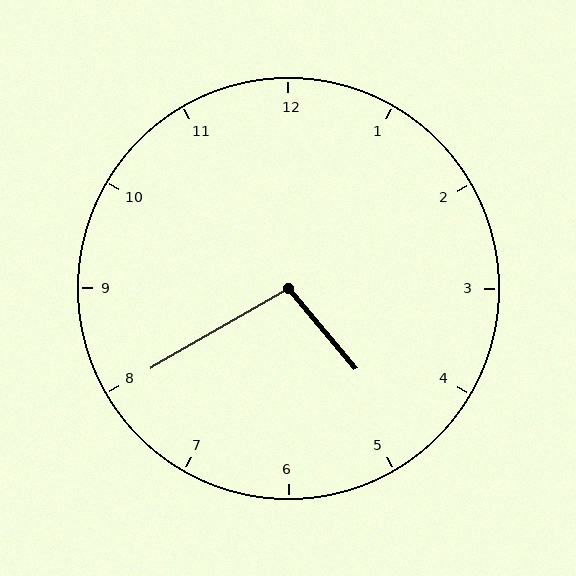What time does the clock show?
4:40.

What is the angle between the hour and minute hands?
Approximately 100 degrees.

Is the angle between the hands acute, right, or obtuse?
It is obtuse.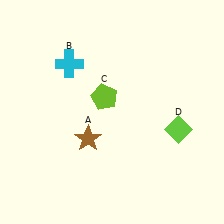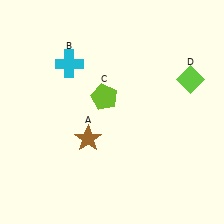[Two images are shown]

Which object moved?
The lime diamond (D) moved up.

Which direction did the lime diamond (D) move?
The lime diamond (D) moved up.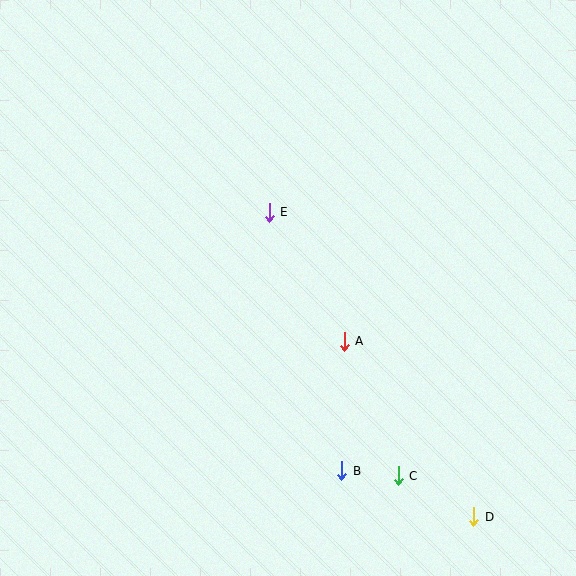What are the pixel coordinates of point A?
Point A is at (344, 341).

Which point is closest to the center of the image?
Point A at (344, 341) is closest to the center.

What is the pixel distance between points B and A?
The distance between B and A is 130 pixels.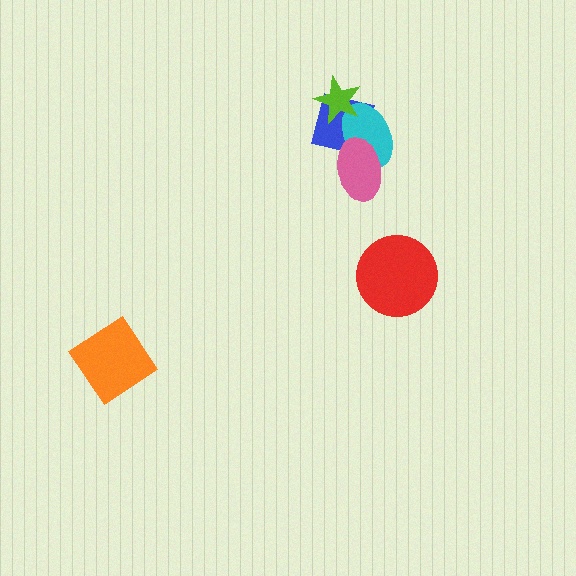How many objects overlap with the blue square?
3 objects overlap with the blue square.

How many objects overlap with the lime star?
2 objects overlap with the lime star.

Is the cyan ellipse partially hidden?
Yes, it is partially covered by another shape.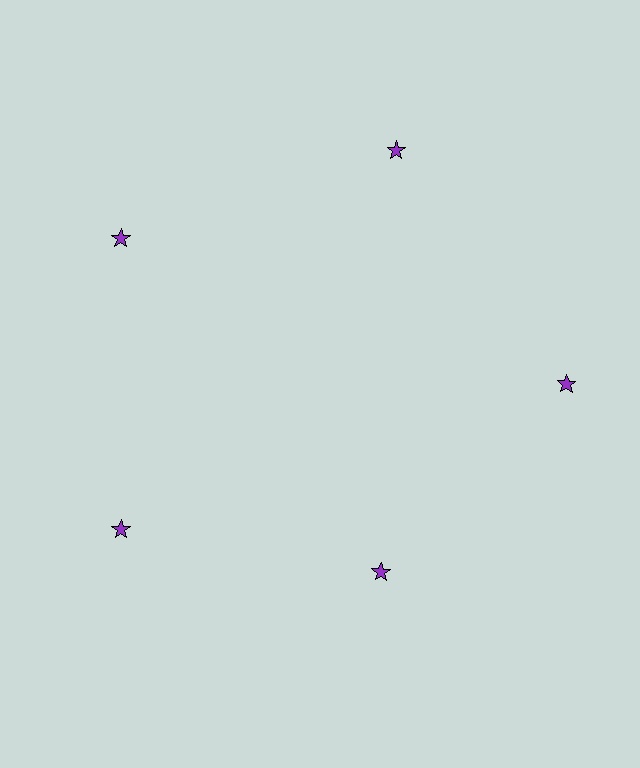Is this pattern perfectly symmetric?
No. The 5 purple stars are arranged in a ring, but one element near the 5 o'clock position is pulled inward toward the center, breaking the 5-fold rotational symmetry.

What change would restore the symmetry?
The symmetry would be restored by moving it outward, back onto the ring so that all 5 stars sit at equal angles and equal distance from the center.